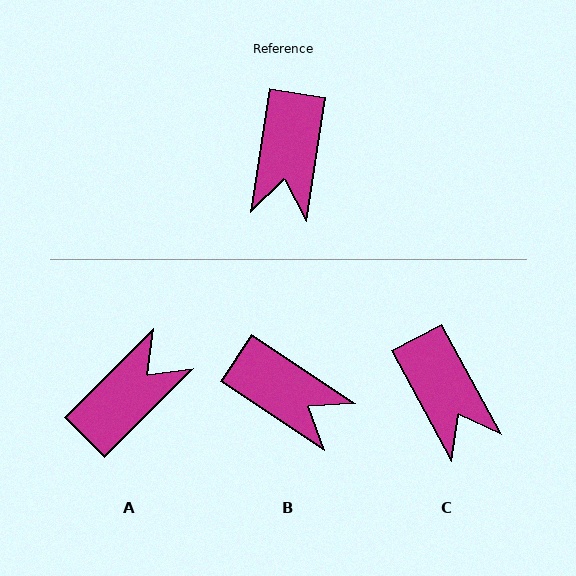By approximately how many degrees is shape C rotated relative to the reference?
Approximately 37 degrees counter-clockwise.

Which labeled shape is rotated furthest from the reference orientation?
A, about 144 degrees away.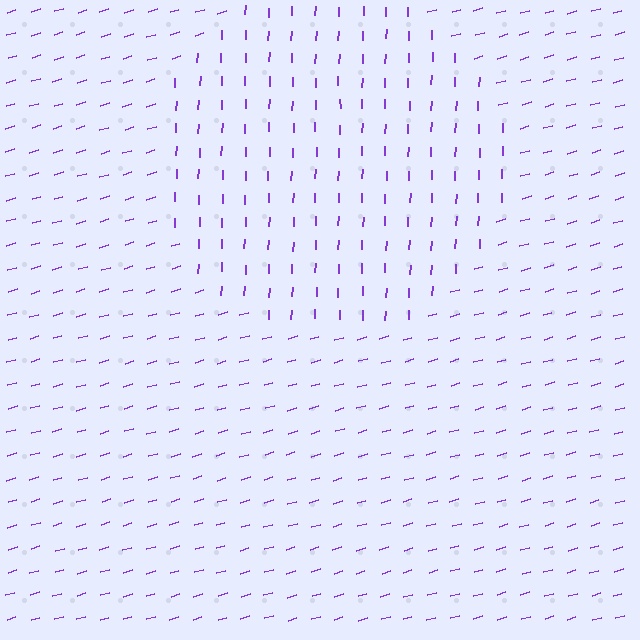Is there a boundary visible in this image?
Yes, there is a texture boundary formed by a change in line orientation.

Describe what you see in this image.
The image is filled with small purple line segments. A circle region in the image has lines oriented differently from the surrounding lines, creating a visible texture boundary.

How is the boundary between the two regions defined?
The boundary is defined purely by a change in line orientation (approximately 71 degrees difference). All lines are the same color and thickness.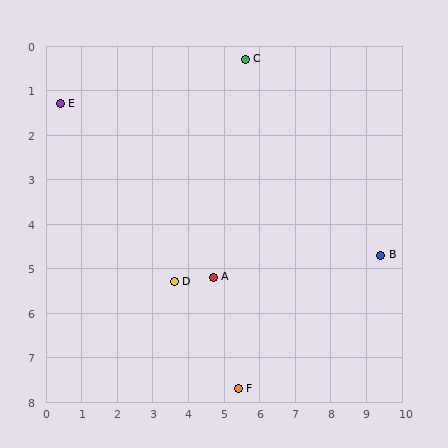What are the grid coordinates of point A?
Point A is at approximately (4.7, 5.2).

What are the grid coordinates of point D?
Point D is at approximately (3.6, 5.3).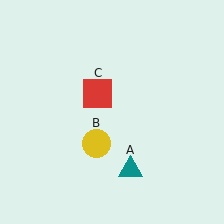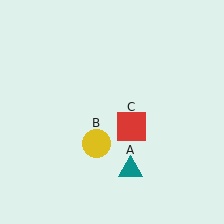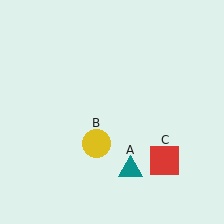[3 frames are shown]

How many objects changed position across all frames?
1 object changed position: red square (object C).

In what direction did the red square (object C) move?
The red square (object C) moved down and to the right.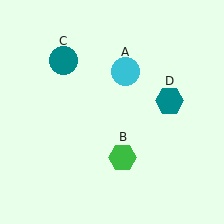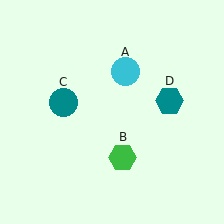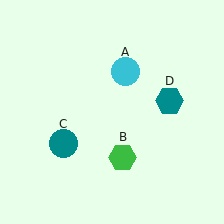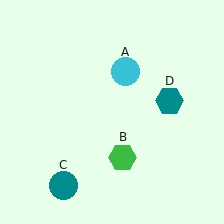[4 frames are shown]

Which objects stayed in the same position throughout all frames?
Cyan circle (object A) and green hexagon (object B) and teal hexagon (object D) remained stationary.